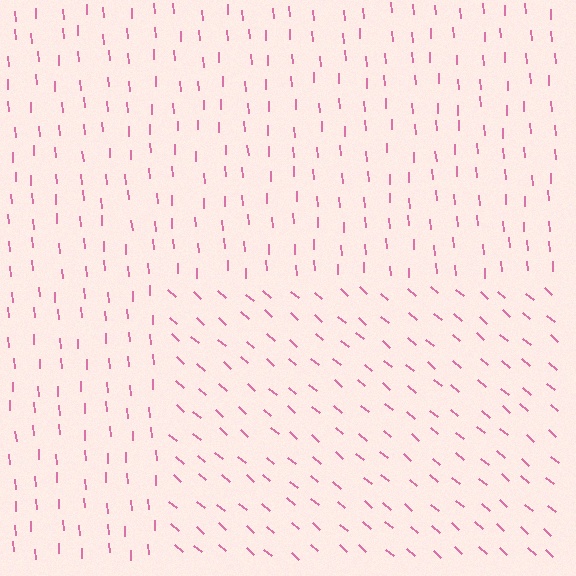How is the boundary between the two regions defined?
The boundary is defined purely by a change in line orientation (approximately 45 degrees difference). All lines are the same color and thickness.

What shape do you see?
I see a rectangle.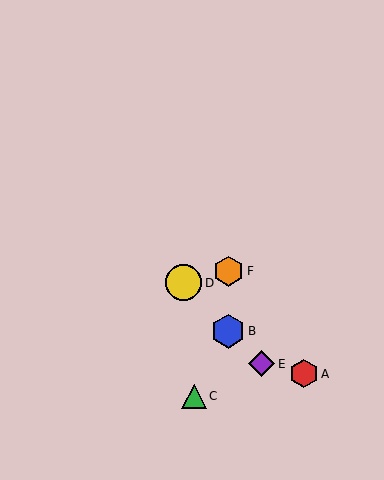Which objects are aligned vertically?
Objects B, F are aligned vertically.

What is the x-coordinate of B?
Object B is at x≈228.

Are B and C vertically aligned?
No, B is at x≈228 and C is at x≈194.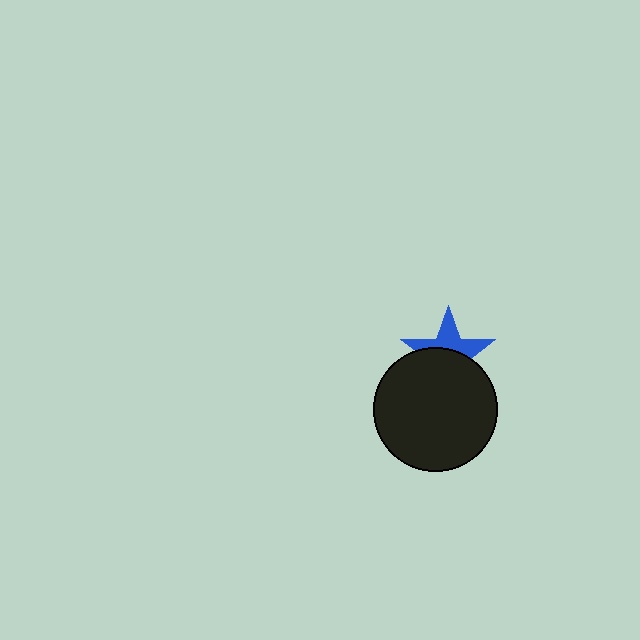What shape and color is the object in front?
The object in front is a black circle.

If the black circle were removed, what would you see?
You would see the complete blue star.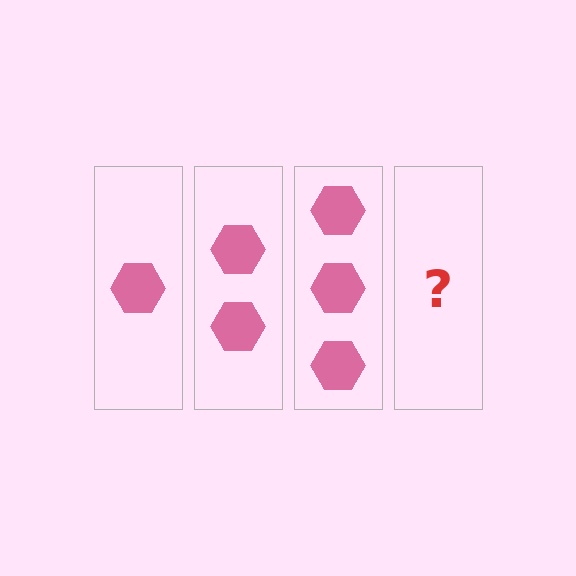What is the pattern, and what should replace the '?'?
The pattern is that each step adds one more hexagon. The '?' should be 4 hexagons.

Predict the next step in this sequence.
The next step is 4 hexagons.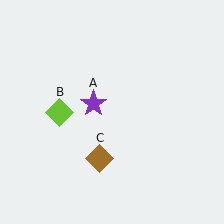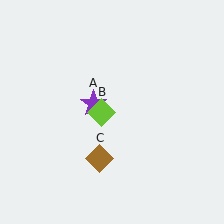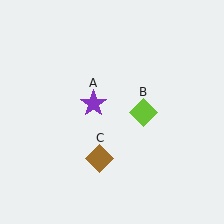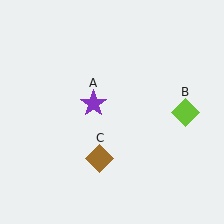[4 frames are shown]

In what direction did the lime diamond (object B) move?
The lime diamond (object B) moved right.